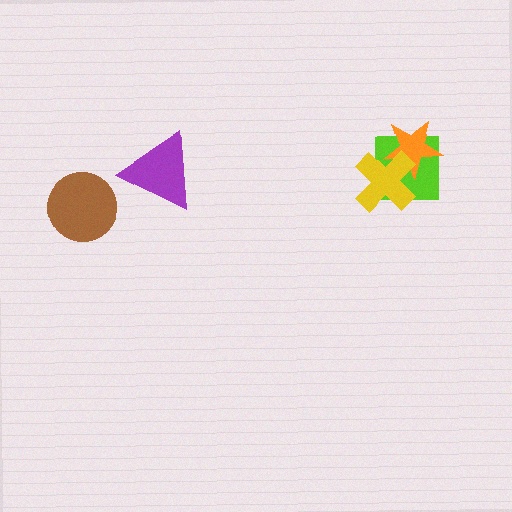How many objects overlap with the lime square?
2 objects overlap with the lime square.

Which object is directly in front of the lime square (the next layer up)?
The orange star is directly in front of the lime square.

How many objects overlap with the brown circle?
0 objects overlap with the brown circle.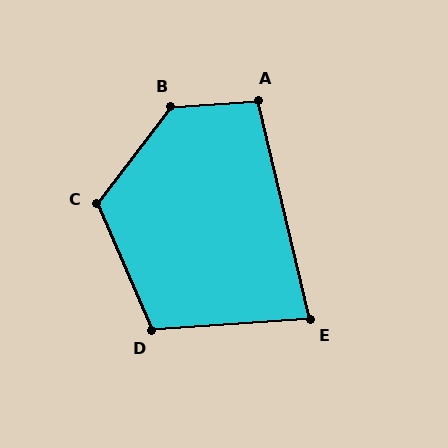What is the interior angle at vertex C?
Approximately 119 degrees (obtuse).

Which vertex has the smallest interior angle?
E, at approximately 81 degrees.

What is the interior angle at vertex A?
Approximately 99 degrees (obtuse).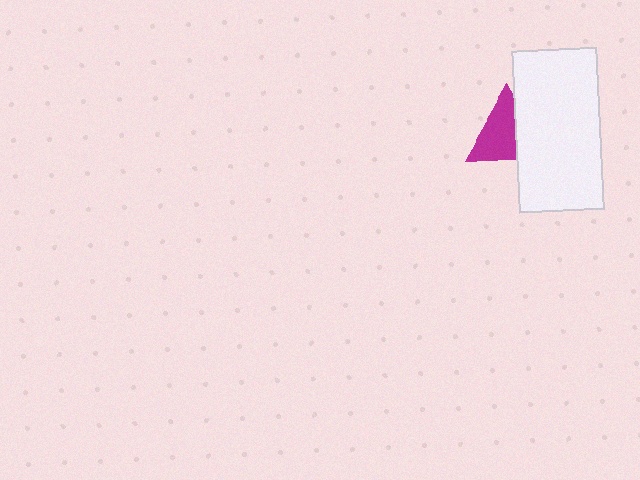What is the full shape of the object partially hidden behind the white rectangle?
The partially hidden object is a magenta triangle.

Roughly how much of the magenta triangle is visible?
About half of it is visible (roughly 62%).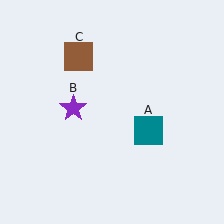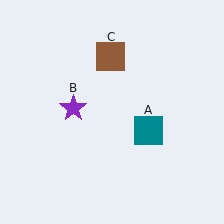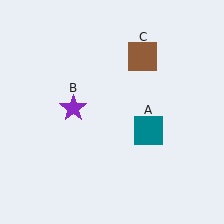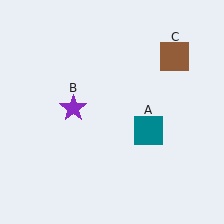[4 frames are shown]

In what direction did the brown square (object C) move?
The brown square (object C) moved right.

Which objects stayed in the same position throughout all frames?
Teal square (object A) and purple star (object B) remained stationary.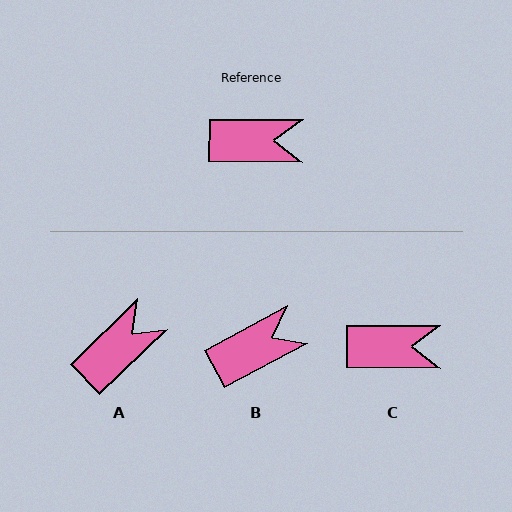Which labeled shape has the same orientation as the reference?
C.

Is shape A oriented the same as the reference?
No, it is off by about 44 degrees.